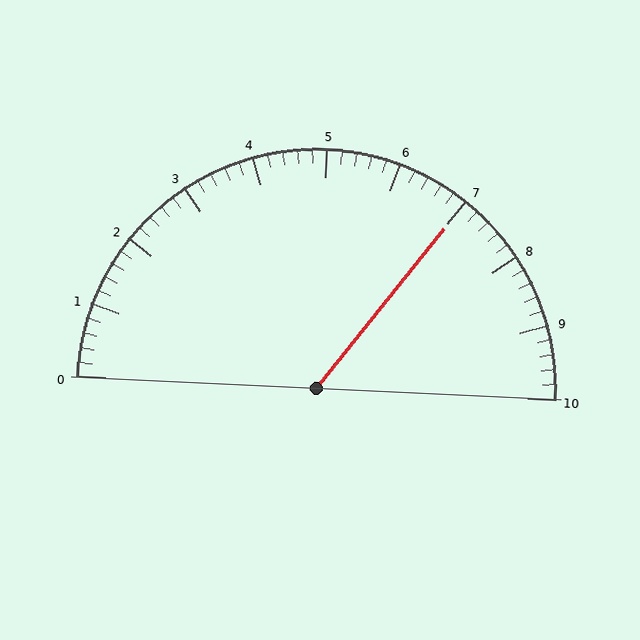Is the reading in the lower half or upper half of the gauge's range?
The reading is in the upper half of the range (0 to 10).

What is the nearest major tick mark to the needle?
The nearest major tick mark is 7.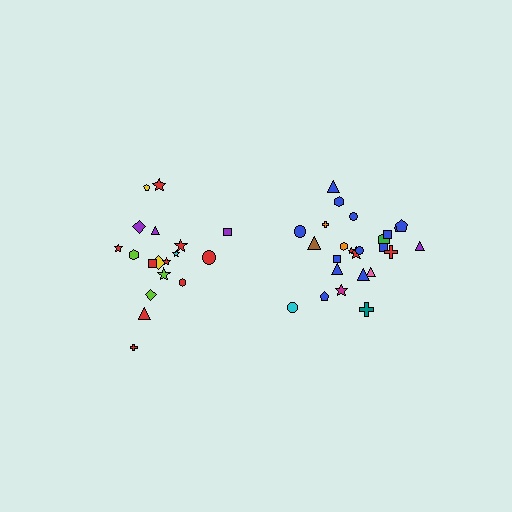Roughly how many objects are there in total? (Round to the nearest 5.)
Roughly 45 objects in total.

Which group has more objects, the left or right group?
The right group.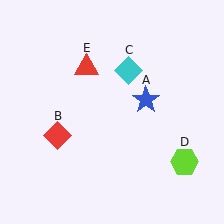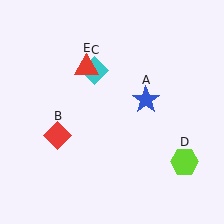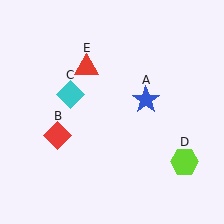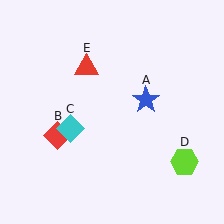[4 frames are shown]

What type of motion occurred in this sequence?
The cyan diamond (object C) rotated counterclockwise around the center of the scene.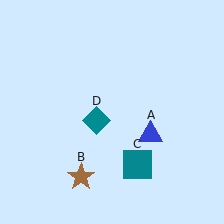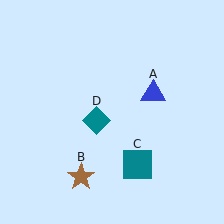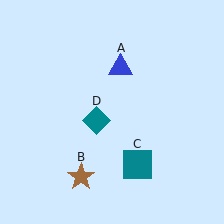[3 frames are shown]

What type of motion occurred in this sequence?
The blue triangle (object A) rotated counterclockwise around the center of the scene.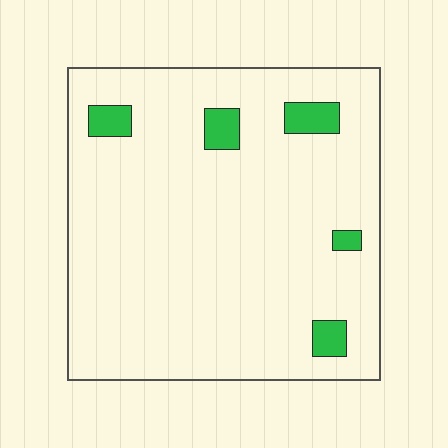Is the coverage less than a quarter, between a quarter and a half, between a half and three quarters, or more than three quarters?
Less than a quarter.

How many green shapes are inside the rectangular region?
5.